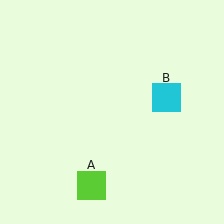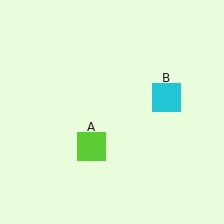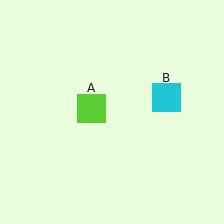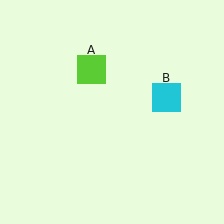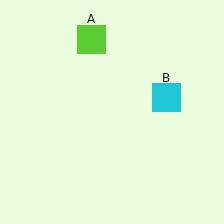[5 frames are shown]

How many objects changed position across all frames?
1 object changed position: lime square (object A).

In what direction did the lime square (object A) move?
The lime square (object A) moved up.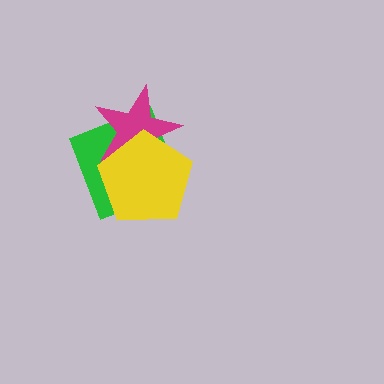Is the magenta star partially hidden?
Yes, it is partially covered by another shape.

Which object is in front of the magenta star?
The yellow pentagon is in front of the magenta star.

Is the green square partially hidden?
Yes, it is partially covered by another shape.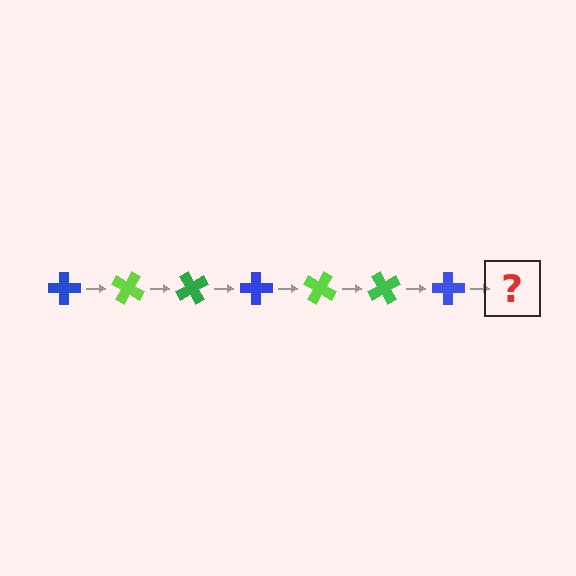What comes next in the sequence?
The next element should be a lime cross, rotated 210 degrees from the start.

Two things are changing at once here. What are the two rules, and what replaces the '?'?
The two rules are that it rotates 30 degrees each step and the color cycles through blue, lime, and green. The '?' should be a lime cross, rotated 210 degrees from the start.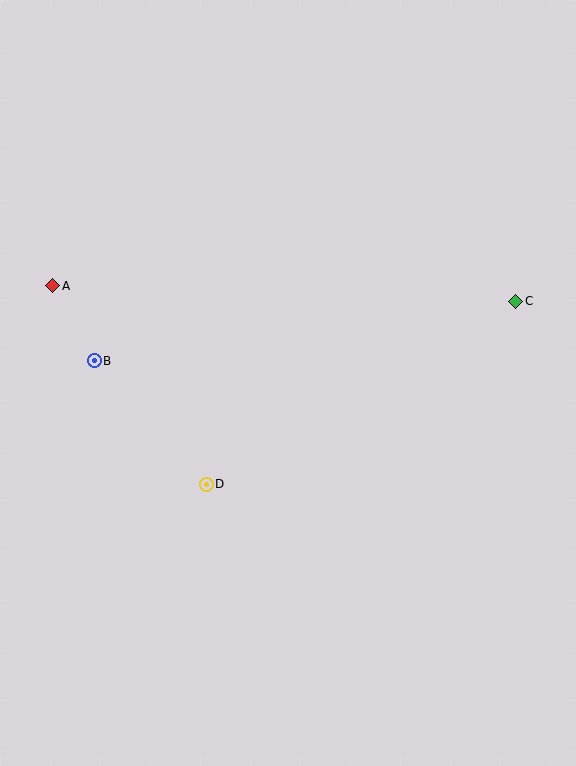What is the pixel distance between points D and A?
The distance between D and A is 251 pixels.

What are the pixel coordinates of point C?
Point C is at (516, 301).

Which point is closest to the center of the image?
Point D at (206, 484) is closest to the center.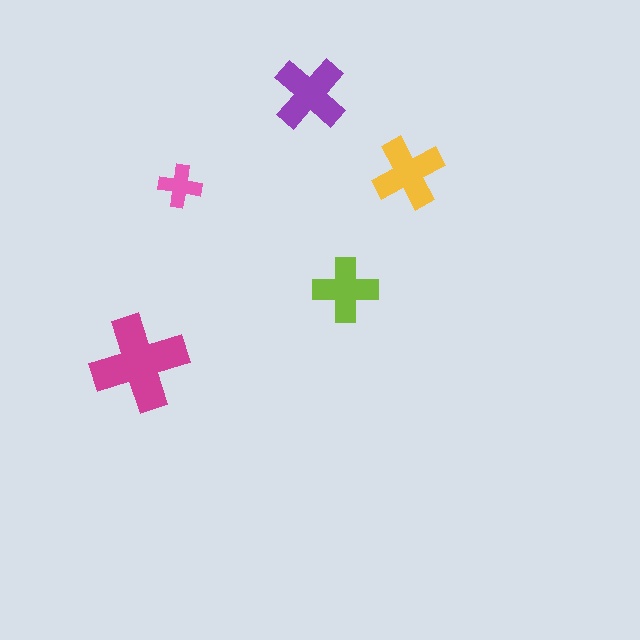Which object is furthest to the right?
The yellow cross is rightmost.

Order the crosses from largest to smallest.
the magenta one, the purple one, the yellow one, the lime one, the pink one.